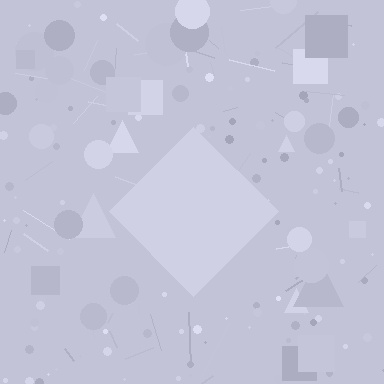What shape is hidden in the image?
A diamond is hidden in the image.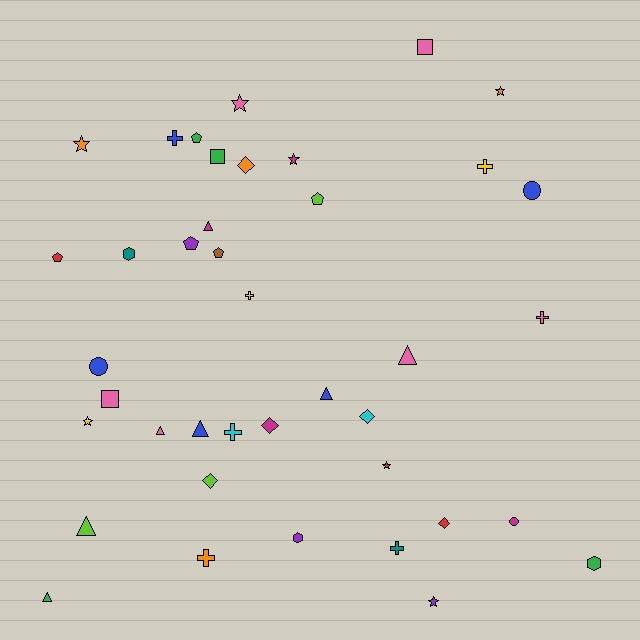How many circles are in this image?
There are 3 circles.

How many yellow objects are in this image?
There are 3 yellow objects.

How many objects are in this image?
There are 40 objects.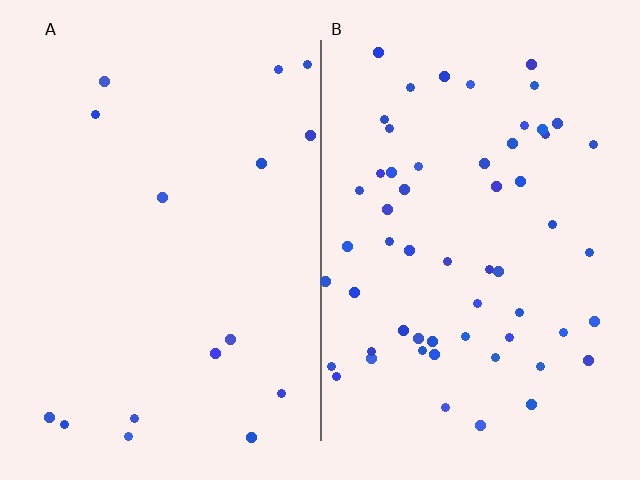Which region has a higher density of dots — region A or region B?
B (the right).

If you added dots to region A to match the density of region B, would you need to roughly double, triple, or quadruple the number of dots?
Approximately quadruple.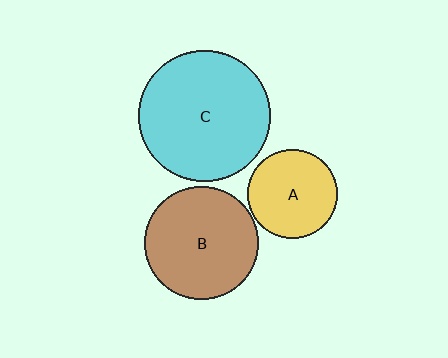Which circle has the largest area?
Circle C (cyan).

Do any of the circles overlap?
No, none of the circles overlap.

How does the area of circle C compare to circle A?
Approximately 2.2 times.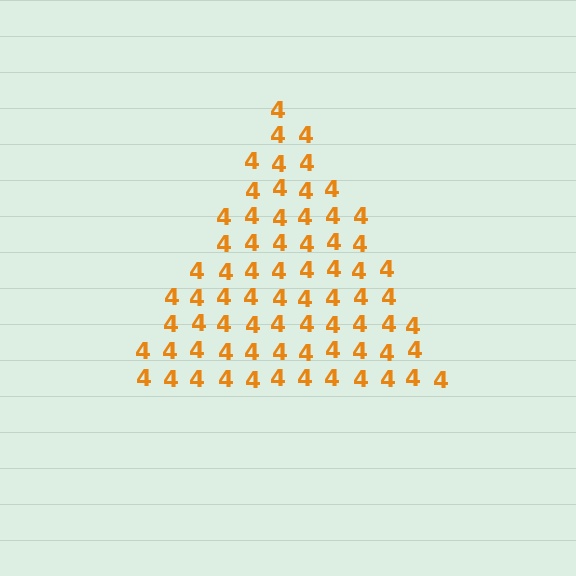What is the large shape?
The large shape is a triangle.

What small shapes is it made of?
It is made of small digit 4's.